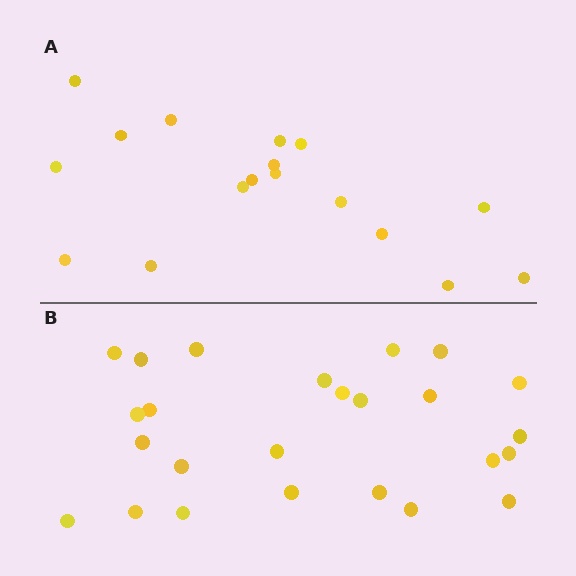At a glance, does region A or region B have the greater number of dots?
Region B (the bottom region) has more dots.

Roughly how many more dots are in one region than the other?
Region B has roughly 8 or so more dots than region A.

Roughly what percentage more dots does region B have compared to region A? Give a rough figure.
About 45% more.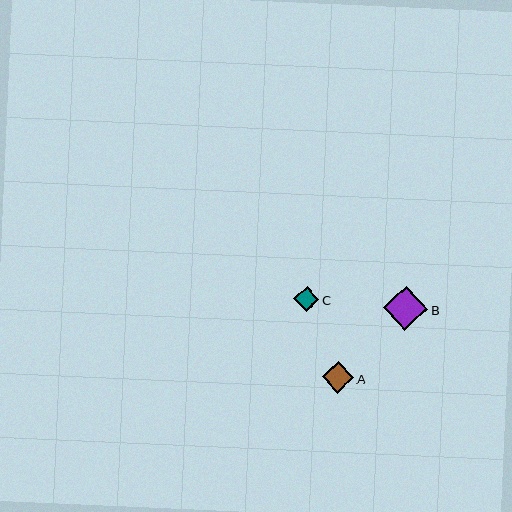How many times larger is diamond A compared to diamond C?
Diamond A is approximately 1.2 times the size of diamond C.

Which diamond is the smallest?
Diamond C is the smallest with a size of approximately 26 pixels.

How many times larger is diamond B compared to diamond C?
Diamond B is approximately 1.7 times the size of diamond C.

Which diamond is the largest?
Diamond B is the largest with a size of approximately 44 pixels.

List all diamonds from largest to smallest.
From largest to smallest: B, A, C.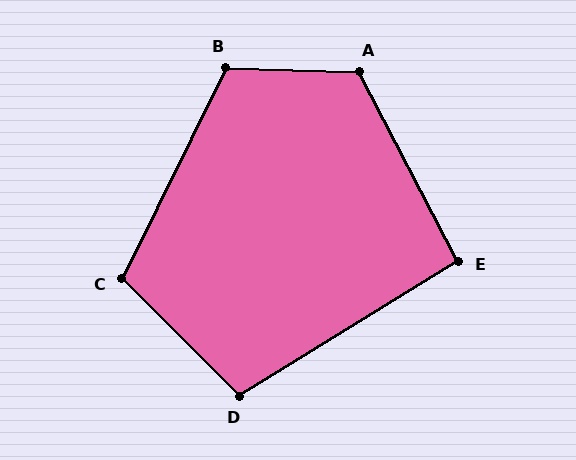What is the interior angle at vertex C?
Approximately 109 degrees (obtuse).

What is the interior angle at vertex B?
Approximately 115 degrees (obtuse).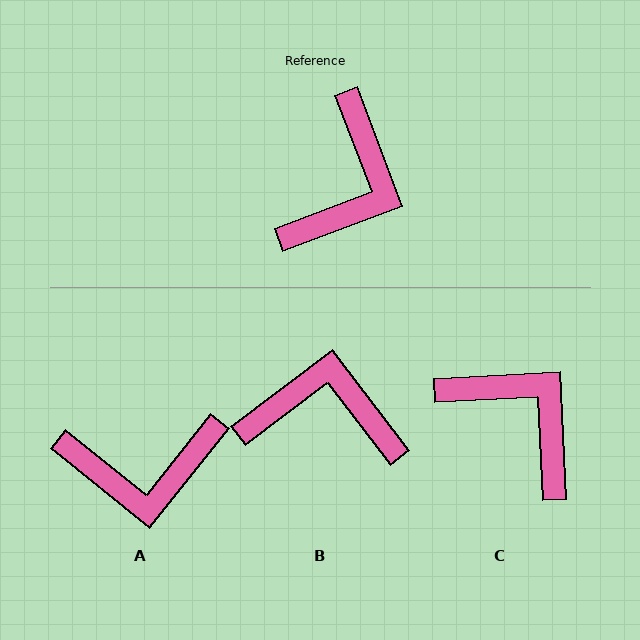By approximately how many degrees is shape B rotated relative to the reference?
Approximately 107 degrees counter-clockwise.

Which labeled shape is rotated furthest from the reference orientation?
B, about 107 degrees away.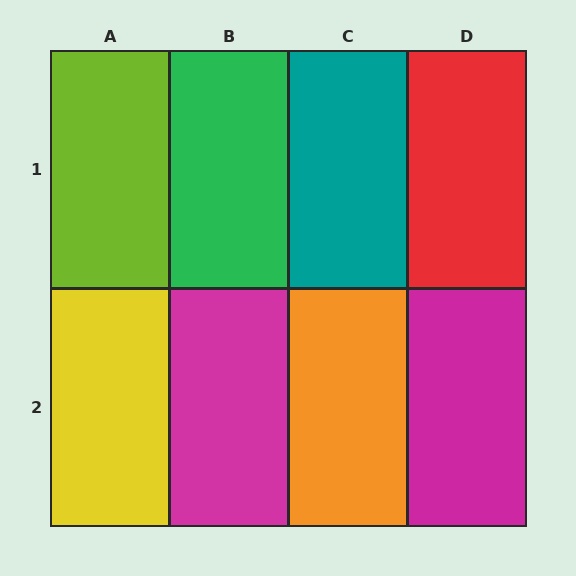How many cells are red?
1 cell is red.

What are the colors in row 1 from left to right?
Lime, green, teal, red.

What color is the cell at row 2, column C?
Orange.